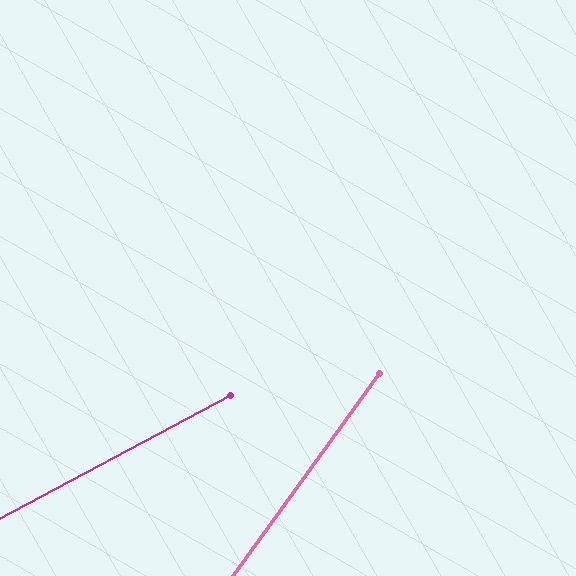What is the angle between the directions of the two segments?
Approximately 26 degrees.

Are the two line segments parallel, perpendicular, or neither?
Neither parallel nor perpendicular — they differ by about 26°.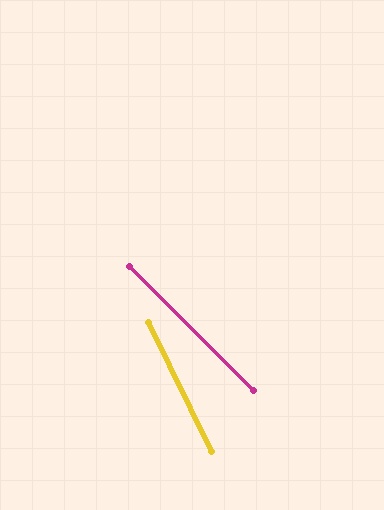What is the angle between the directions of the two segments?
Approximately 19 degrees.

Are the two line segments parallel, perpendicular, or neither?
Neither parallel nor perpendicular — they differ by about 19°.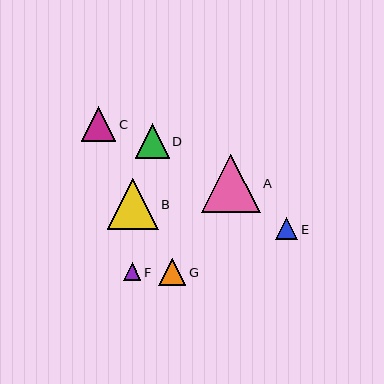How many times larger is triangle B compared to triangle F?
Triangle B is approximately 2.9 times the size of triangle F.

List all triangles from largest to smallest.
From largest to smallest: A, B, C, D, G, E, F.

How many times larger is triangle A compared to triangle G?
Triangle A is approximately 2.2 times the size of triangle G.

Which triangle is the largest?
Triangle A is the largest with a size of approximately 59 pixels.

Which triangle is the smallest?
Triangle F is the smallest with a size of approximately 18 pixels.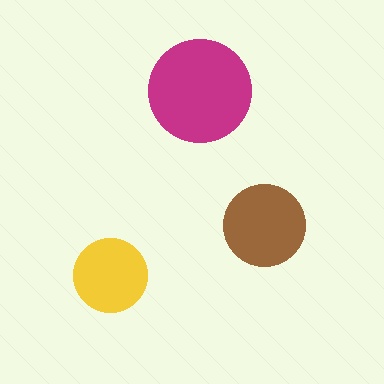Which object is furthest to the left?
The yellow circle is leftmost.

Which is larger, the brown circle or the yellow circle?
The brown one.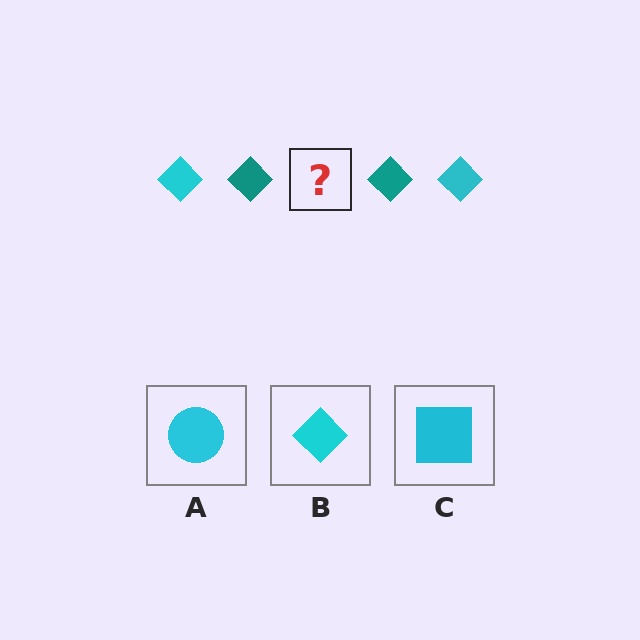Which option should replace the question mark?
Option B.